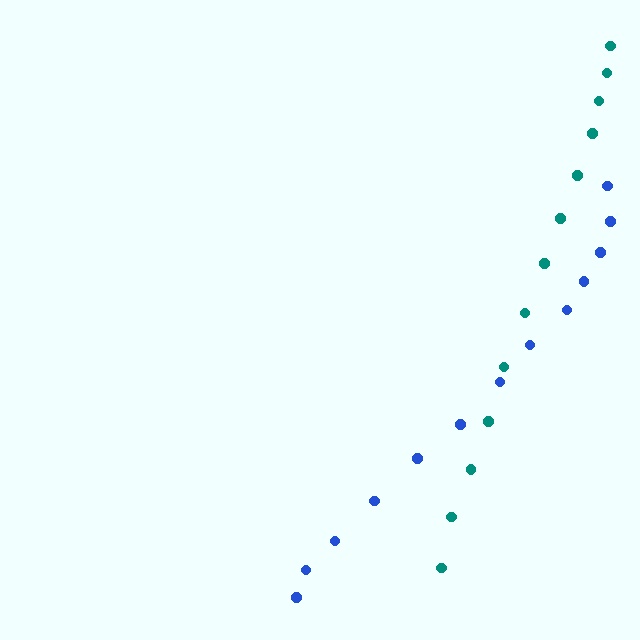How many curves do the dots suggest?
There are 2 distinct paths.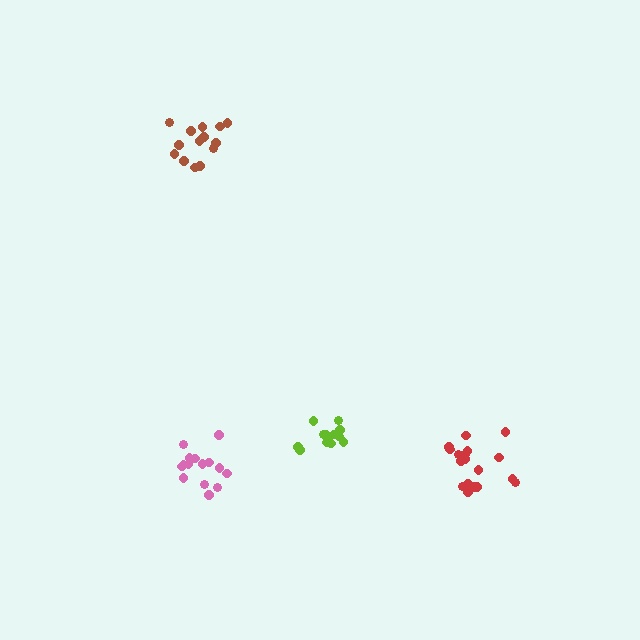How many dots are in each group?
Group 1: 18 dots, Group 2: 14 dots, Group 3: 15 dots, Group 4: 13 dots (60 total).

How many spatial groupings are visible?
There are 4 spatial groupings.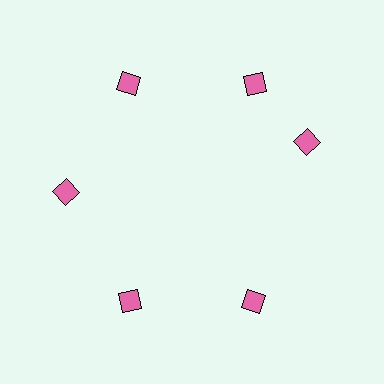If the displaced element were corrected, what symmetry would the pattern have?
It would have 6-fold rotational symmetry — the pattern would map onto itself every 60 degrees.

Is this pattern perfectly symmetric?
No. The 6 pink diamonds are arranged in a ring, but one element near the 3 o'clock position is rotated out of alignment along the ring, breaking the 6-fold rotational symmetry.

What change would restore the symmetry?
The symmetry would be restored by rotating it back into even spacing with its neighbors so that all 6 diamonds sit at equal angles and equal distance from the center.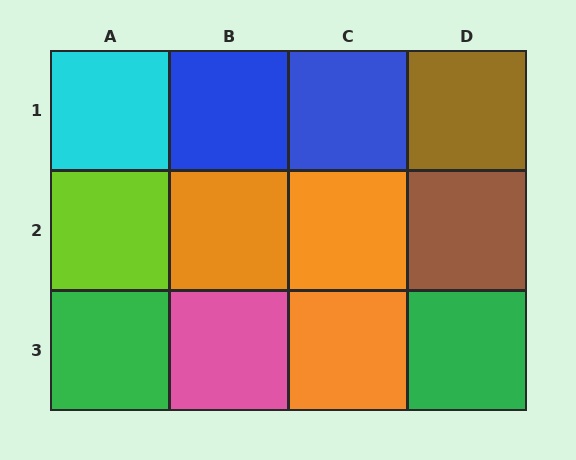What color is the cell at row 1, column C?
Blue.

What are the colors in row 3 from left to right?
Green, pink, orange, green.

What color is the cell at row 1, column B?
Blue.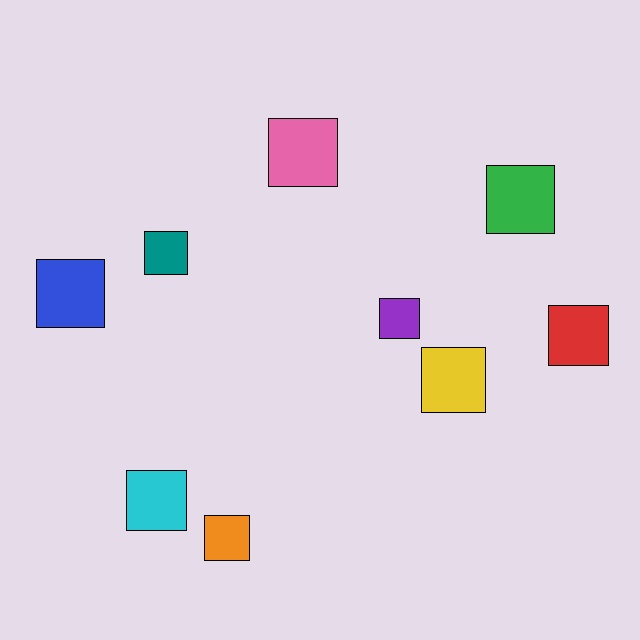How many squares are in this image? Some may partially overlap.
There are 9 squares.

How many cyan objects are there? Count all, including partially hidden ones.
There is 1 cyan object.